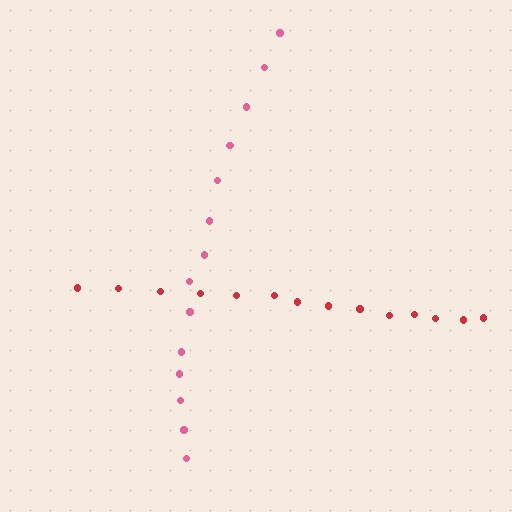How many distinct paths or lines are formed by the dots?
There are 2 distinct paths.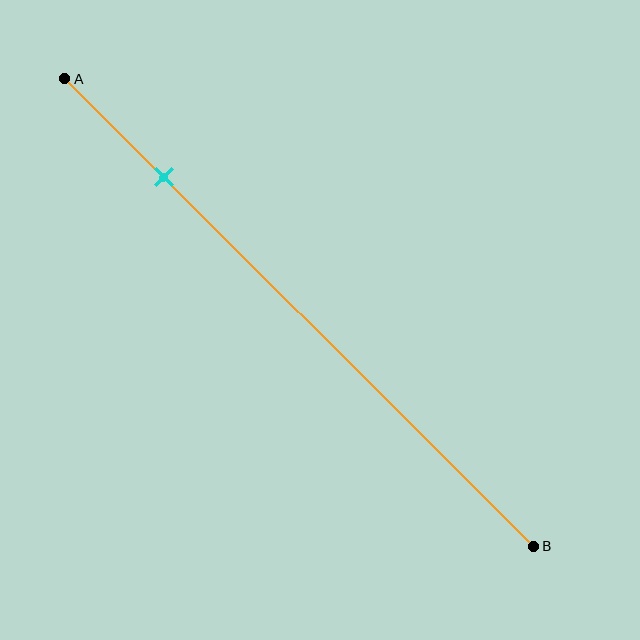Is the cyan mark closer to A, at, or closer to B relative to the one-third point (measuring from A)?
The cyan mark is closer to point A than the one-third point of segment AB.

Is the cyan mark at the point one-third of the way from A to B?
No, the mark is at about 20% from A, not at the 33% one-third point.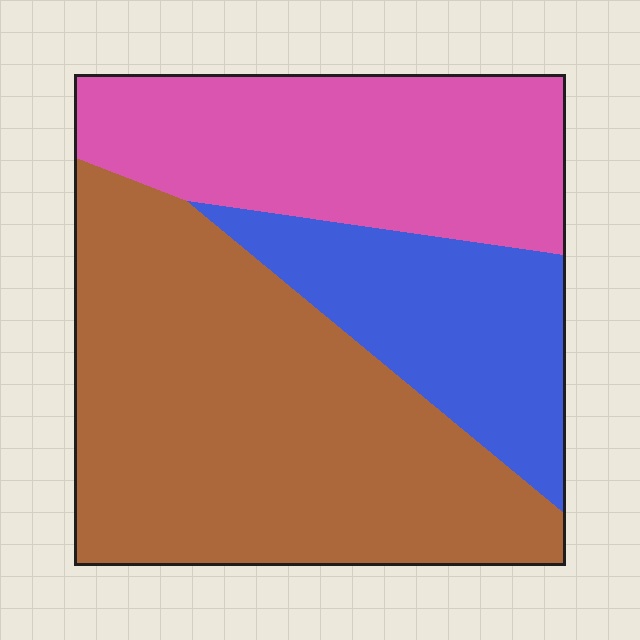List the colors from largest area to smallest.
From largest to smallest: brown, pink, blue.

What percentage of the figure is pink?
Pink covers 29% of the figure.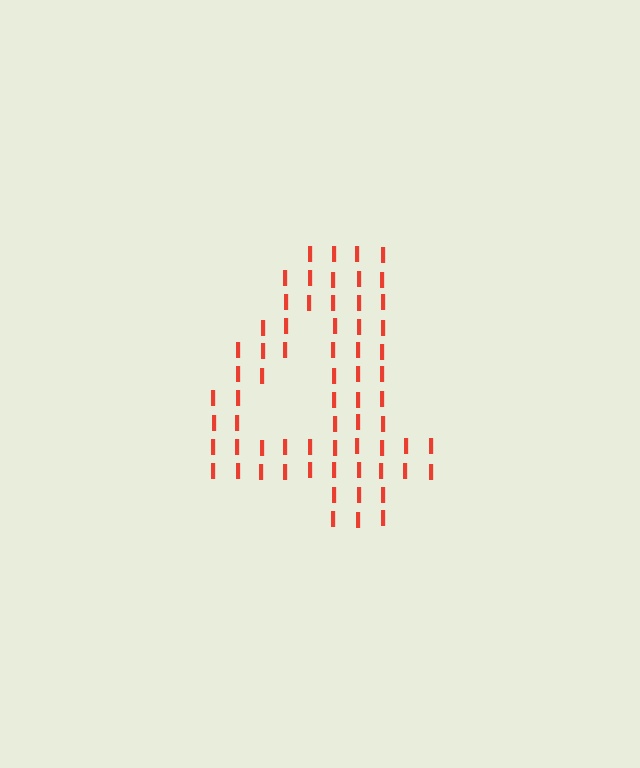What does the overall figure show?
The overall figure shows the digit 4.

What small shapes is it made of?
It is made of small letter I's.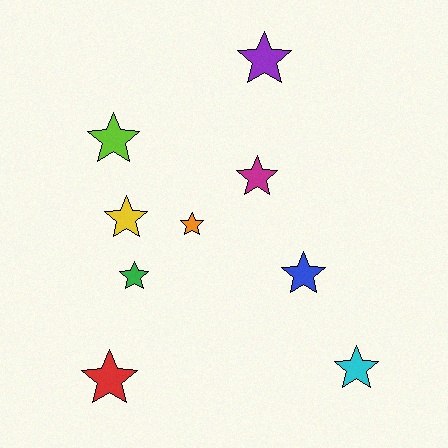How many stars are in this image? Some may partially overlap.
There are 9 stars.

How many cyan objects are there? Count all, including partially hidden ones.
There is 1 cyan object.